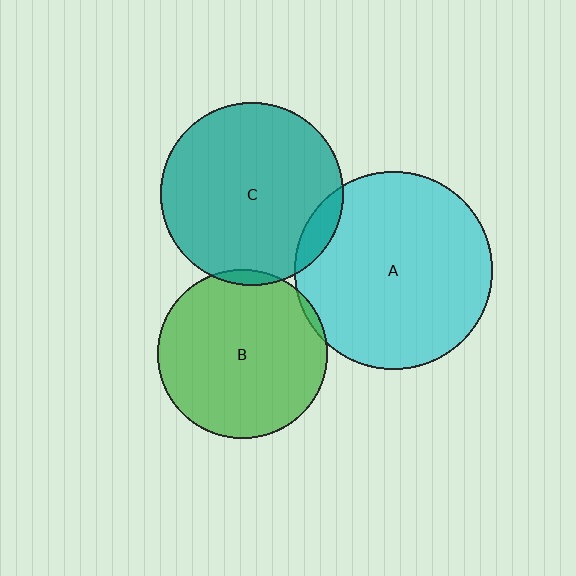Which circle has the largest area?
Circle A (cyan).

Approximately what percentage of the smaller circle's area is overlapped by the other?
Approximately 10%.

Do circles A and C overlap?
Yes.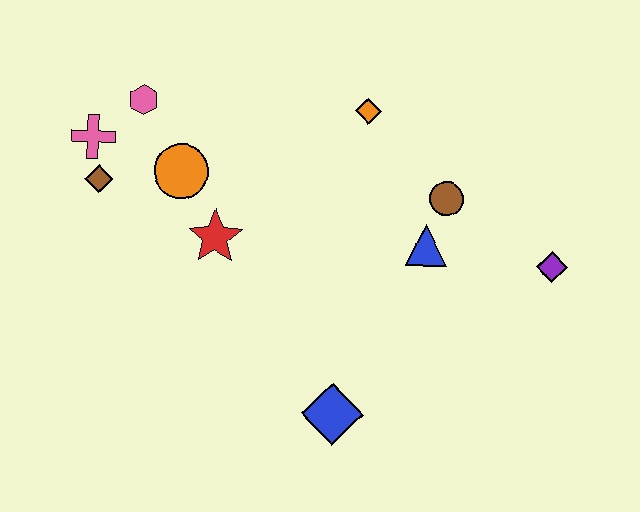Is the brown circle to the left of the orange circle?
No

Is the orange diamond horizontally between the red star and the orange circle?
No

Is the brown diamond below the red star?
No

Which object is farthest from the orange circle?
The purple diamond is farthest from the orange circle.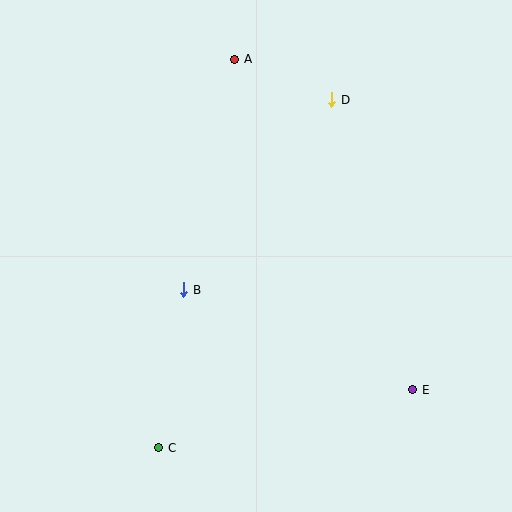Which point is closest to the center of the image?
Point B at (184, 290) is closest to the center.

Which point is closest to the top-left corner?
Point A is closest to the top-left corner.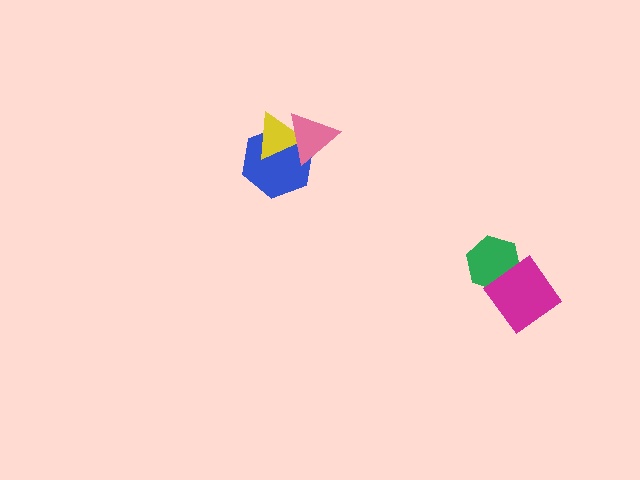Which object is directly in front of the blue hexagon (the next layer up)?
The yellow triangle is directly in front of the blue hexagon.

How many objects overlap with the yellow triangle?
2 objects overlap with the yellow triangle.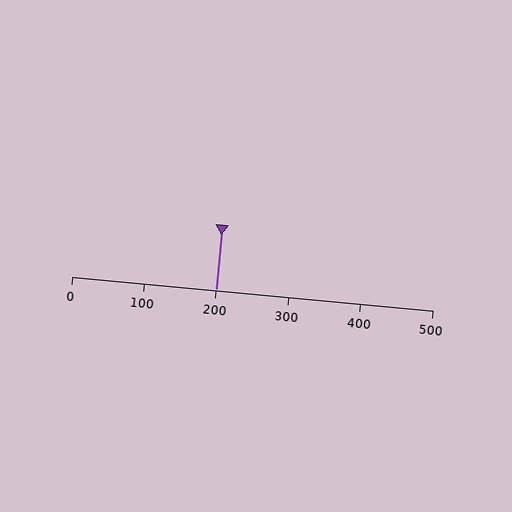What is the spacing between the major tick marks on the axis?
The major ticks are spaced 100 apart.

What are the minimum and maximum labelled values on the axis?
The axis runs from 0 to 500.